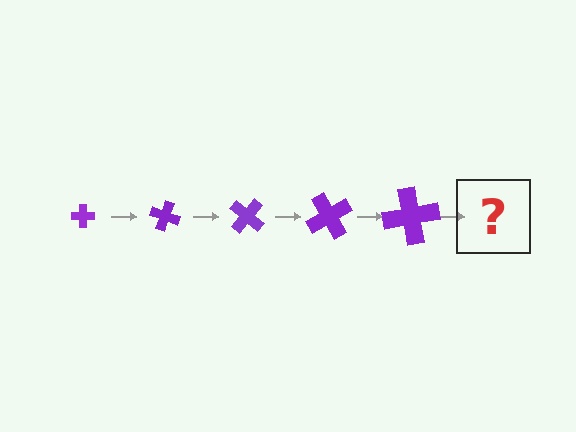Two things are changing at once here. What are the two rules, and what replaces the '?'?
The two rules are that the cross grows larger each step and it rotates 20 degrees each step. The '?' should be a cross, larger than the previous one and rotated 100 degrees from the start.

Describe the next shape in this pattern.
It should be a cross, larger than the previous one and rotated 100 degrees from the start.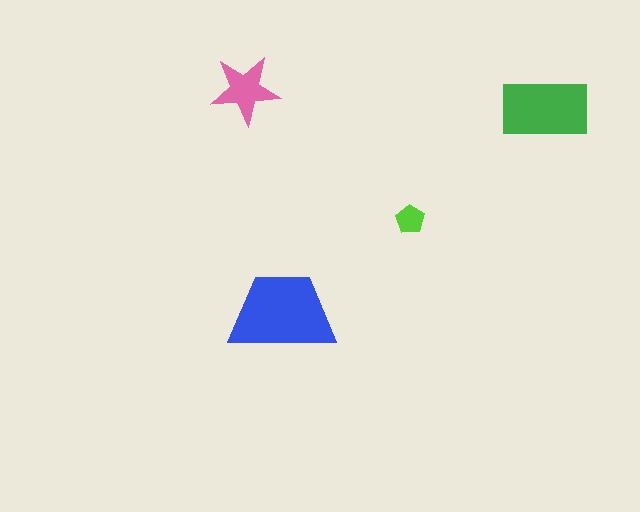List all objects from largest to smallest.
The blue trapezoid, the green rectangle, the pink star, the lime pentagon.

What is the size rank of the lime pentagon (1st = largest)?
4th.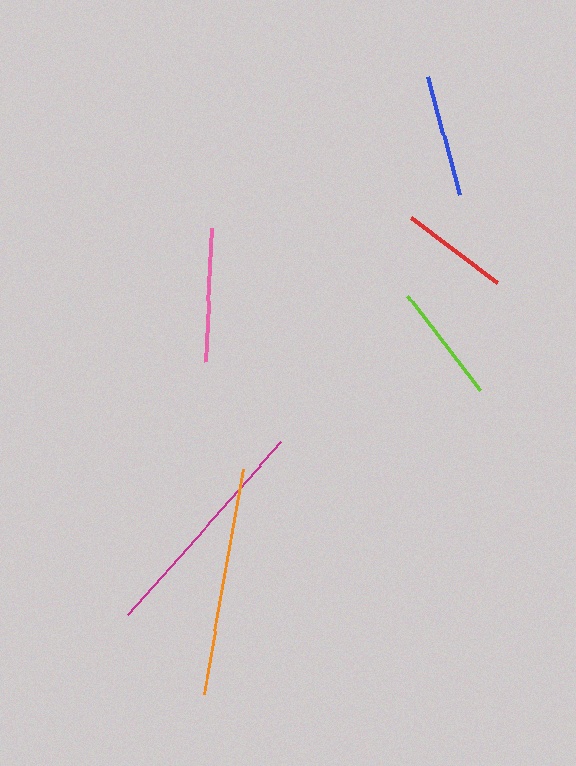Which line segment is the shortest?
The red line is the shortest at approximately 108 pixels.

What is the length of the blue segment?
The blue segment is approximately 122 pixels long.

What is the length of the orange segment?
The orange segment is approximately 227 pixels long.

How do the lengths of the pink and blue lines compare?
The pink and blue lines are approximately the same length.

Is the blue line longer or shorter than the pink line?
The pink line is longer than the blue line.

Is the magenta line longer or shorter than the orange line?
The magenta line is longer than the orange line.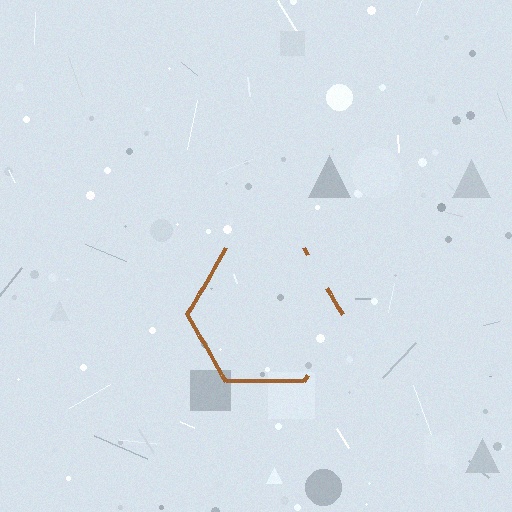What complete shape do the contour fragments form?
The contour fragments form a hexagon.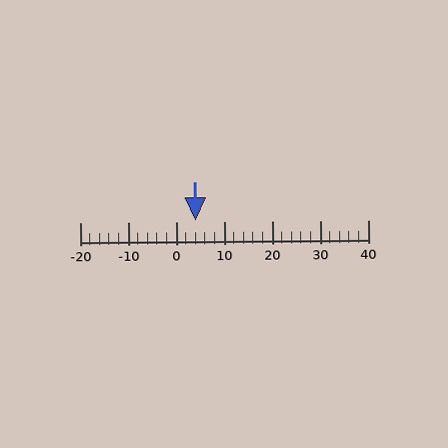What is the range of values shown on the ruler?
The ruler shows values from -20 to 40.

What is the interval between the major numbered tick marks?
The major tick marks are spaced 10 units apart.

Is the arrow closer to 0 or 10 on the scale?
The arrow is closer to 0.